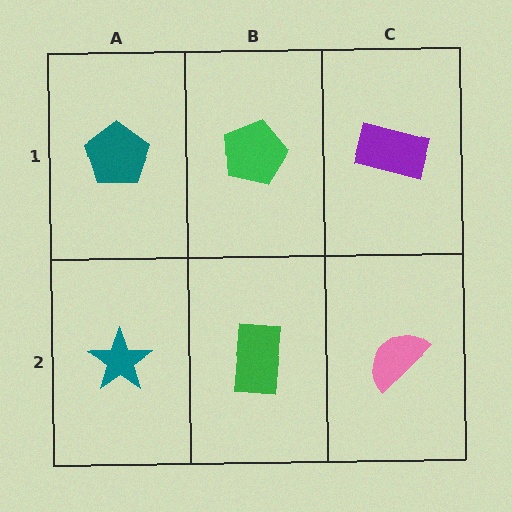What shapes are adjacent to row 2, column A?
A teal pentagon (row 1, column A), a green rectangle (row 2, column B).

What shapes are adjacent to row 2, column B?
A green pentagon (row 1, column B), a teal star (row 2, column A), a pink semicircle (row 2, column C).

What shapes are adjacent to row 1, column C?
A pink semicircle (row 2, column C), a green pentagon (row 1, column B).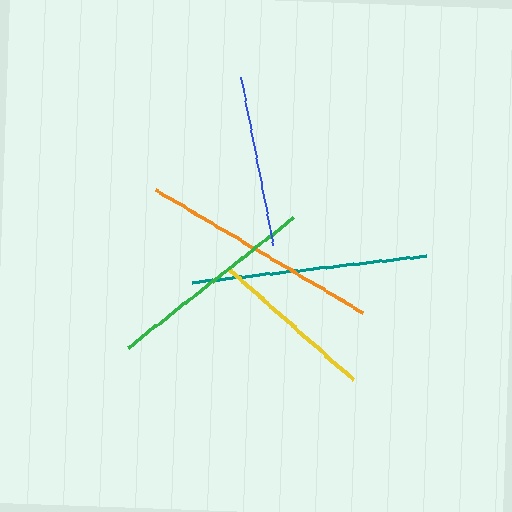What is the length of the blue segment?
The blue segment is approximately 170 pixels long.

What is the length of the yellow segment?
The yellow segment is approximately 165 pixels long.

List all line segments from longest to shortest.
From longest to shortest: orange, teal, green, blue, yellow.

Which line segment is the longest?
The orange line is the longest at approximately 240 pixels.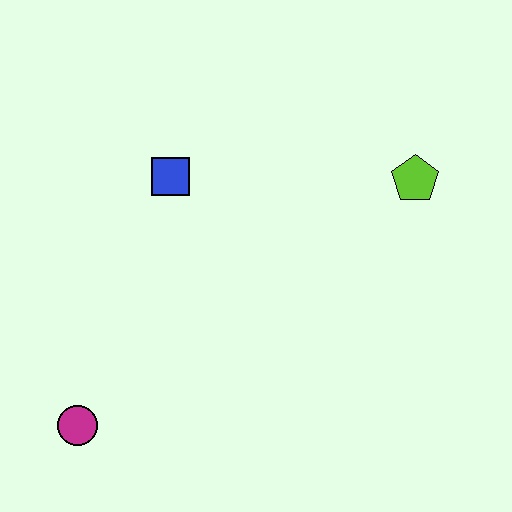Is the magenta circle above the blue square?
No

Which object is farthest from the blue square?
The magenta circle is farthest from the blue square.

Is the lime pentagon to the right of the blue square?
Yes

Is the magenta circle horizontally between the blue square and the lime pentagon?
No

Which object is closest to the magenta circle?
The blue square is closest to the magenta circle.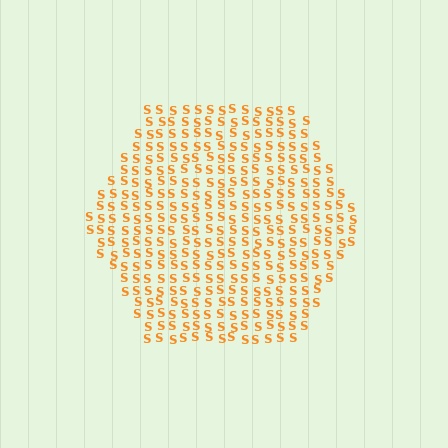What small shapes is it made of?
It is made of small letter S's.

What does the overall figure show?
The overall figure shows a hexagon.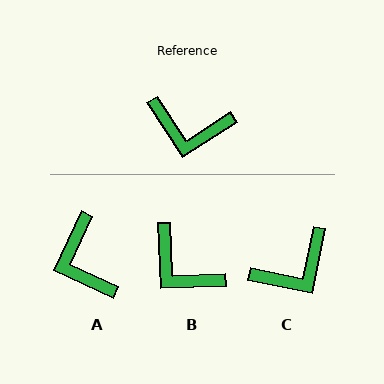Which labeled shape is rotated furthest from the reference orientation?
A, about 58 degrees away.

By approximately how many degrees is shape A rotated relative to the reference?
Approximately 58 degrees clockwise.